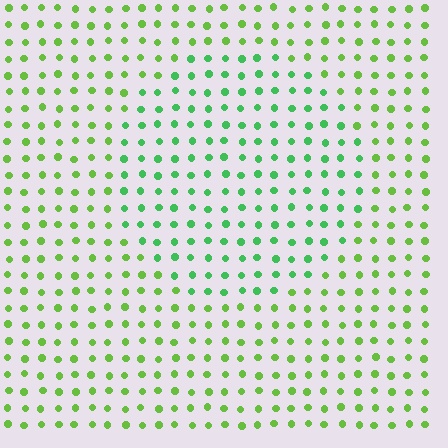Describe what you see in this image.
The image is filled with small lime elements in a uniform arrangement. A circle-shaped region is visible where the elements are tinted to a slightly different hue, forming a subtle color boundary.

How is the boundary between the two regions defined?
The boundary is defined purely by a slight shift in hue (about 31 degrees). Spacing, size, and orientation are identical on both sides.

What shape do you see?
I see a circle.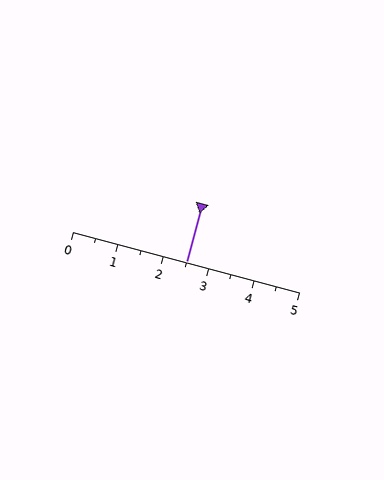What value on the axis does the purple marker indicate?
The marker indicates approximately 2.5.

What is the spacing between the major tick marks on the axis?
The major ticks are spaced 1 apart.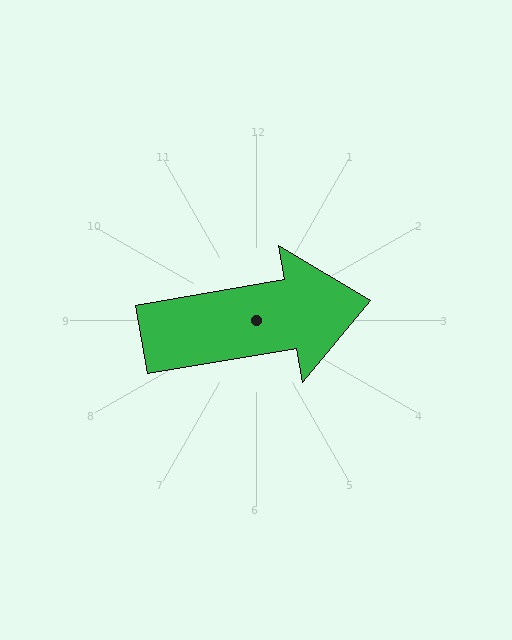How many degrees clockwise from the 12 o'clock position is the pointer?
Approximately 80 degrees.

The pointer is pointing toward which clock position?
Roughly 3 o'clock.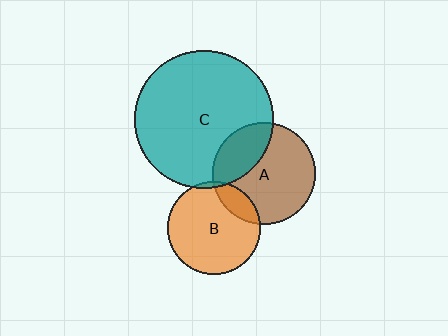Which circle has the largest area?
Circle C (teal).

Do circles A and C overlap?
Yes.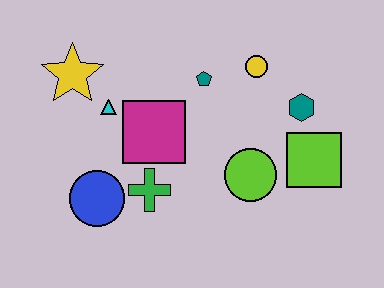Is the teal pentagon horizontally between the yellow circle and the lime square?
No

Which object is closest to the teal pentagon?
The yellow circle is closest to the teal pentagon.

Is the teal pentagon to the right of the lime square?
No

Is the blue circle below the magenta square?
Yes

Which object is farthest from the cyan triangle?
The lime square is farthest from the cyan triangle.